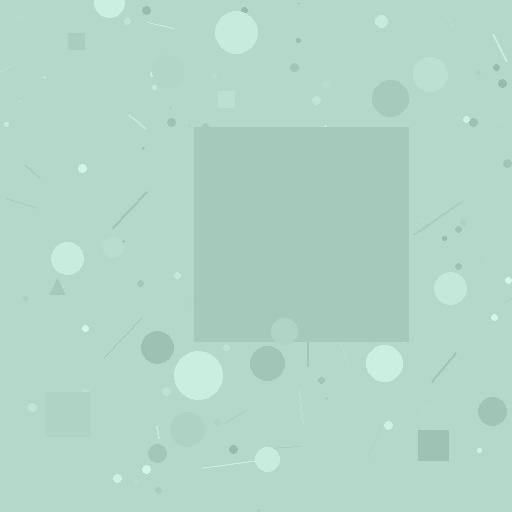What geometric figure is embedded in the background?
A square is embedded in the background.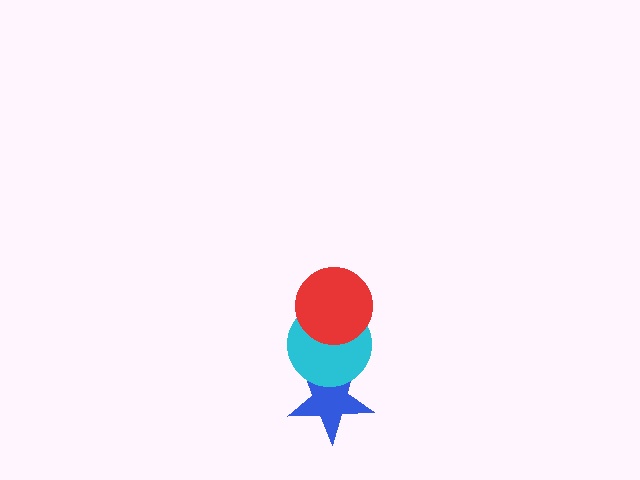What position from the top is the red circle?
The red circle is 1st from the top.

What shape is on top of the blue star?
The cyan circle is on top of the blue star.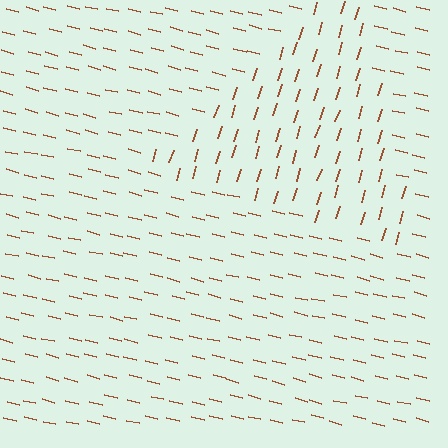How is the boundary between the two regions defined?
The boundary is defined purely by a change in line orientation (approximately 87 degrees difference). All lines are the same color and thickness.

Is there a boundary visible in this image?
Yes, there is a texture boundary formed by a change in line orientation.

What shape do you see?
I see a triangle.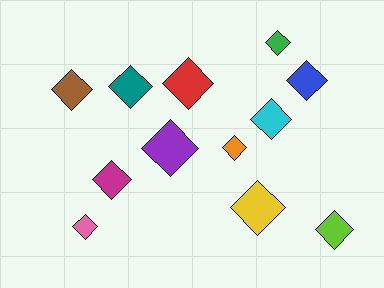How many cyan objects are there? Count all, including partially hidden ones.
There is 1 cyan object.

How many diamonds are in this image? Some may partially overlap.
There are 12 diamonds.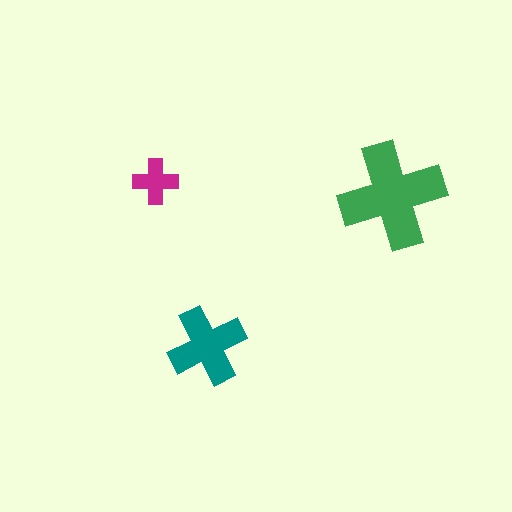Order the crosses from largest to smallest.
the green one, the teal one, the magenta one.